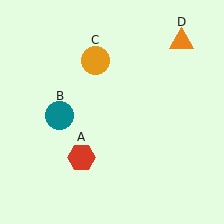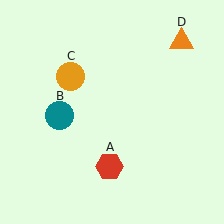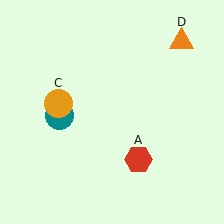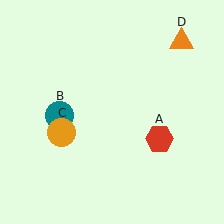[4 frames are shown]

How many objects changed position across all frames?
2 objects changed position: red hexagon (object A), orange circle (object C).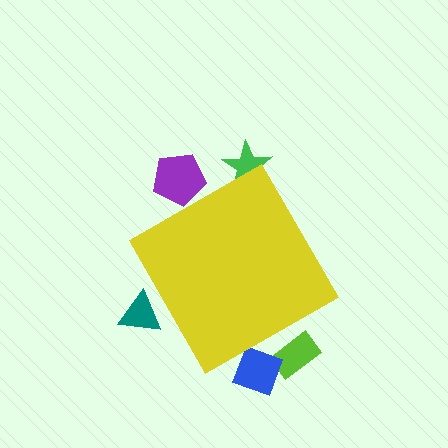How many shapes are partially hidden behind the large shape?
5 shapes are partially hidden.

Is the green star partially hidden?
Yes, the green star is partially hidden behind the yellow diamond.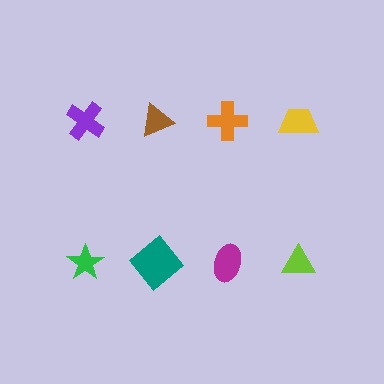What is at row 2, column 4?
A lime triangle.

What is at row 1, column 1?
A purple cross.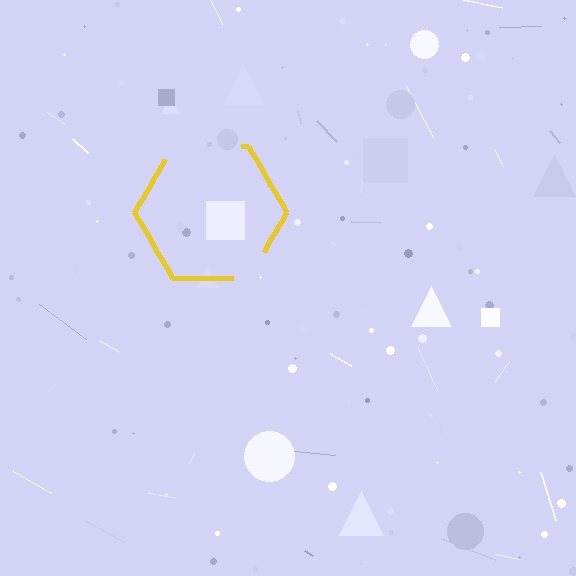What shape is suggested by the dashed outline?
The dashed outline suggests a hexagon.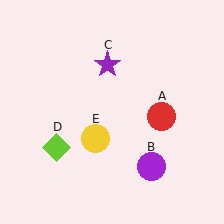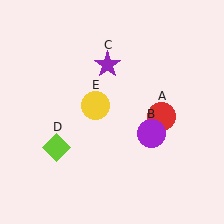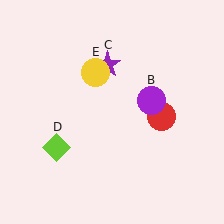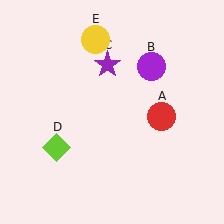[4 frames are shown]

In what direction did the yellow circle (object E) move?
The yellow circle (object E) moved up.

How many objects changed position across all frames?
2 objects changed position: purple circle (object B), yellow circle (object E).